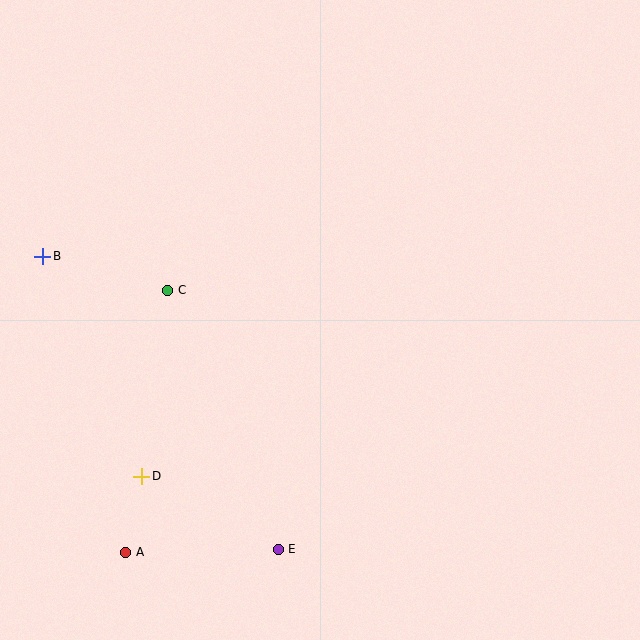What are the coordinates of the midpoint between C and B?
The midpoint between C and B is at (105, 273).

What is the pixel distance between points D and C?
The distance between D and C is 188 pixels.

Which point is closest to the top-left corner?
Point B is closest to the top-left corner.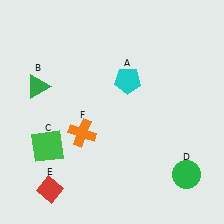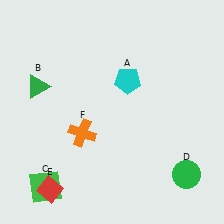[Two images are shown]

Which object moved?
The green square (C) moved down.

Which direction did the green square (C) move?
The green square (C) moved down.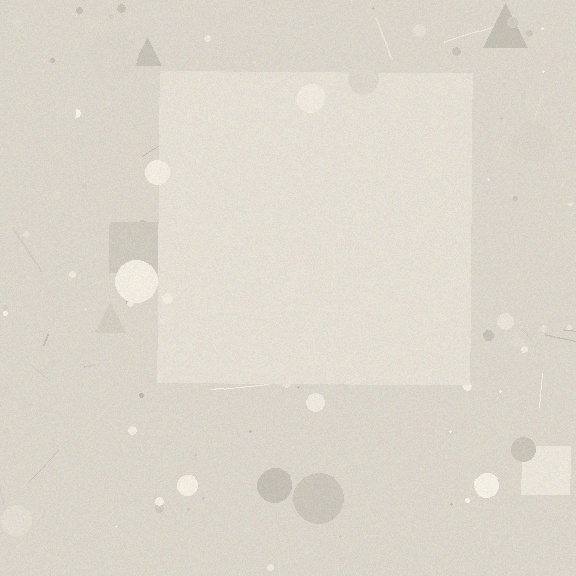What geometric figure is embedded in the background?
A square is embedded in the background.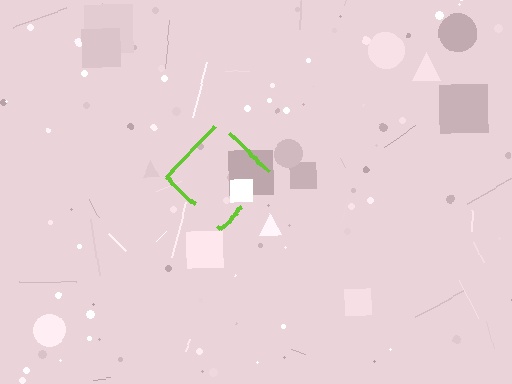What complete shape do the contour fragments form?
The contour fragments form a diamond.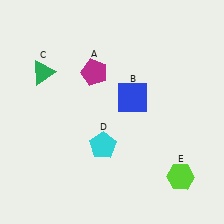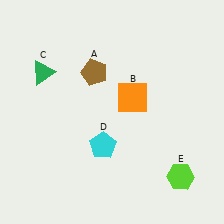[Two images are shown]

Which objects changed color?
A changed from magenta to brown. B changed from blue to orange.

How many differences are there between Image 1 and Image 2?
There are 2 differences between the two images.